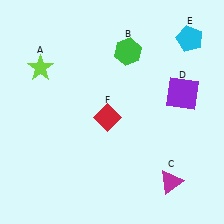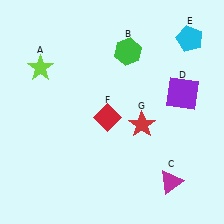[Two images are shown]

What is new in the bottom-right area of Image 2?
A red star (G) was added in the bottom-right area of Image 2.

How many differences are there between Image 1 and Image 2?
There is 1 difference between the two images.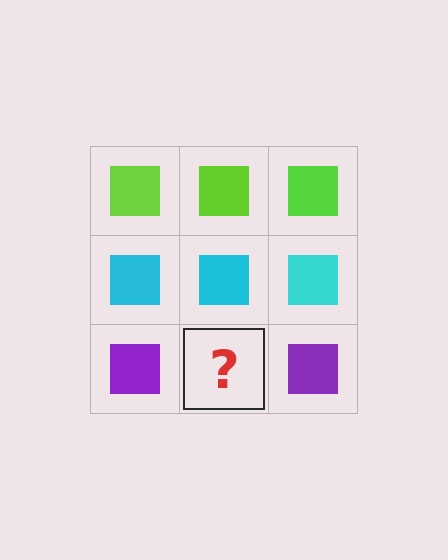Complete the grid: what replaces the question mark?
The question mark should be replaced with a purple square.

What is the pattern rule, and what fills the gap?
The rule is that each row has a consistent color. The gap should be filled with a purple square.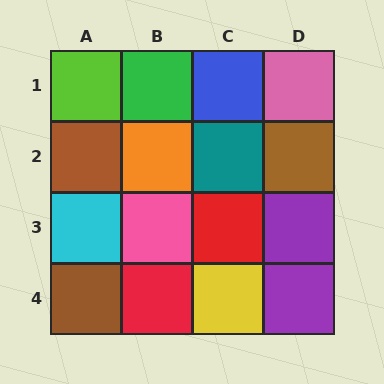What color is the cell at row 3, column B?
Pink.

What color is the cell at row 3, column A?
Cyan.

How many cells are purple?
2 cells are purple.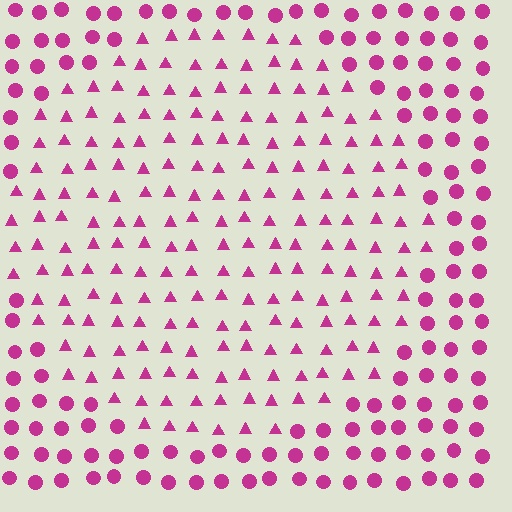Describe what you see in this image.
The image is filled with small magenta elements arranged in a uniform grid. A circle-shaped region contains triangles, while the surrounding area contains circles. The boundary is defined purely by the change in element shape.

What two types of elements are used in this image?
The image uses triangles inside the circle region and circles outside it.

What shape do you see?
I see a circle.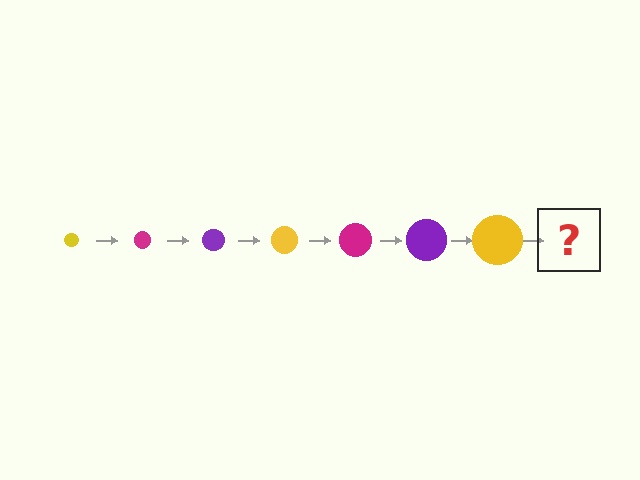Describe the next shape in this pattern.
It should be a magenta circle, larger than the previous one.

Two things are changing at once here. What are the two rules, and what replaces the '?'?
The two rules are that the circle grows larger each step and the color cycles through yellow, magenta, and purple. The '?' should be a magenta circle, larger than the previous one.